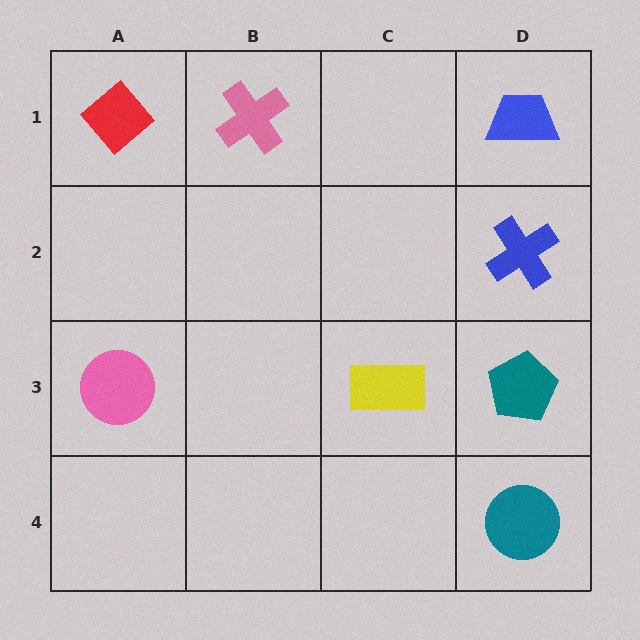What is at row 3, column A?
A pink circle.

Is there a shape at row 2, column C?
No, that cell is empty.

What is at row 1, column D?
A blue trapezoid.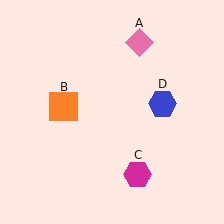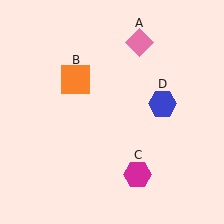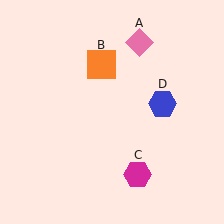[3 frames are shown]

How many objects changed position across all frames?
1 object changed position: orange square (object B).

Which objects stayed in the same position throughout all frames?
Pink diamond (object A) and magenta hexagon (object C) and blue hexagon (object D) remained stationary.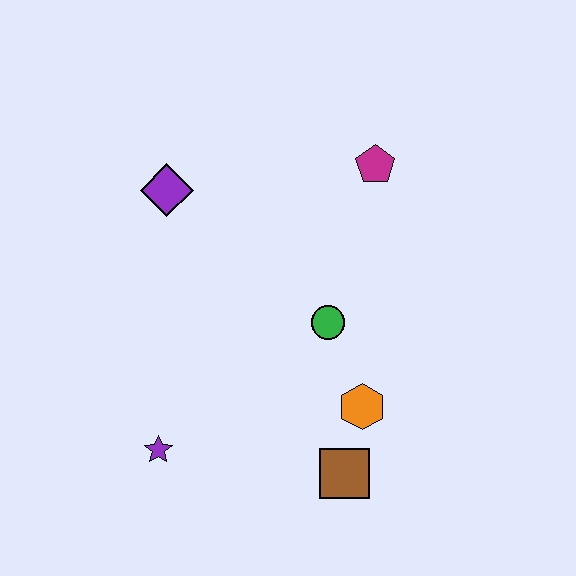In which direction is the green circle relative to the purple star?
The green circle is to the right of the purple star.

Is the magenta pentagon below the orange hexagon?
No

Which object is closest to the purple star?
The brown square is closest to the purple star.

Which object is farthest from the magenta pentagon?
The purple star is farthest from the magenta pentagon.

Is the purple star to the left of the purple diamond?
Yes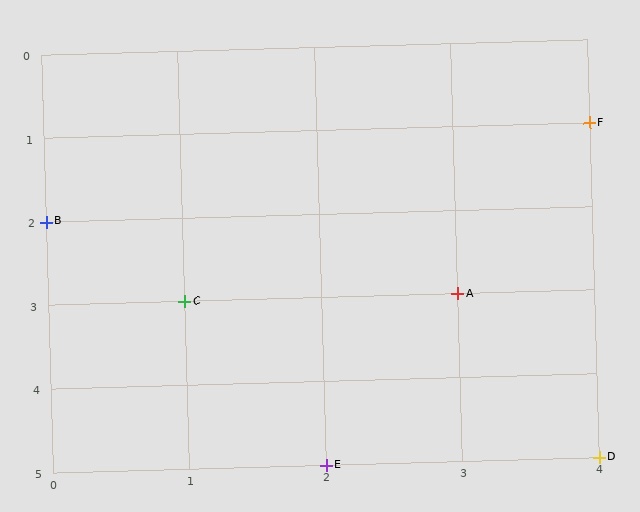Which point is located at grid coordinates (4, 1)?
Point F is at (4, 1).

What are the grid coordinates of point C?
Point C is at grid coordinates (1, 3).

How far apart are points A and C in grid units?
Points A and C are 2 columns apart.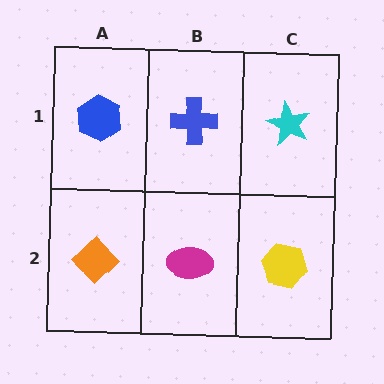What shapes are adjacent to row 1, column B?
A magenta ellipse (row 2, column B), a blue hexagon (row 1, column A), a cyan star (row 1, column C).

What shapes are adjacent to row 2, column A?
A blue hexagon (row 1, column A), a magenta ellipse (row 2, column B).